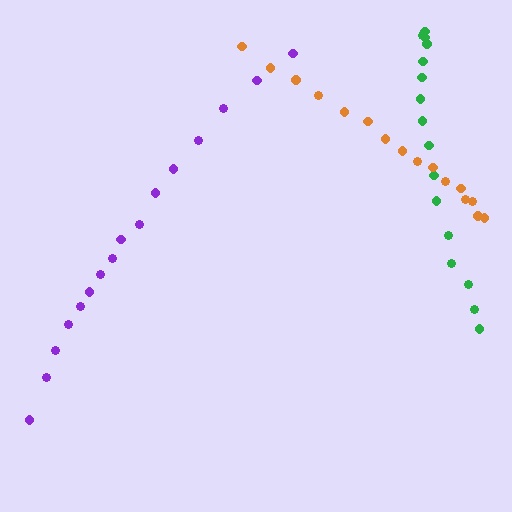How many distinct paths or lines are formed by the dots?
There are 3 distinct paths.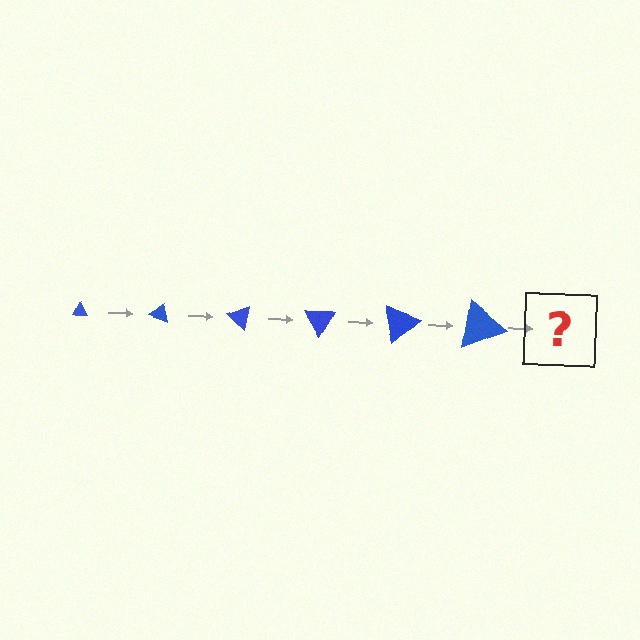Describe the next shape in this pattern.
It should be a triangle, larger than the previous one and rotated 120 degrees from the start.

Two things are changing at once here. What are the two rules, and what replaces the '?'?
The two rules are that the triangle grows larger each step and it rotates 20 degrees each step. The '?' should be a triangle, larger than the previous one and rotated 120 degrees from the start.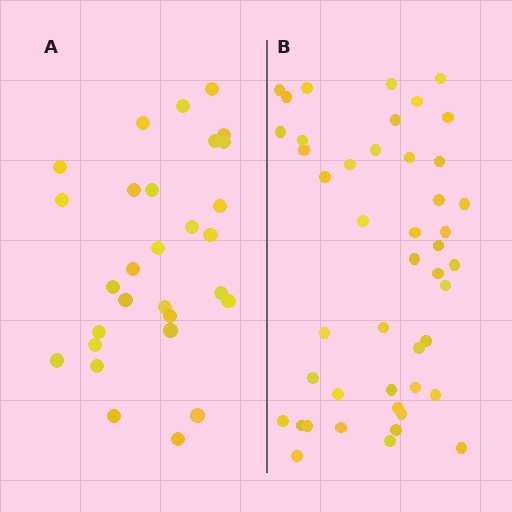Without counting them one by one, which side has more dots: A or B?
Region B (the right region) has more dots.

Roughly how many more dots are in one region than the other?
Region B has approximately 15 more dots than region A.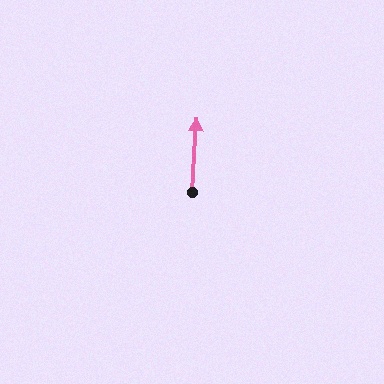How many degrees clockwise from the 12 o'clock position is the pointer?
Approximately 4 degrees.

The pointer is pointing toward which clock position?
Roughly 12 o'clock.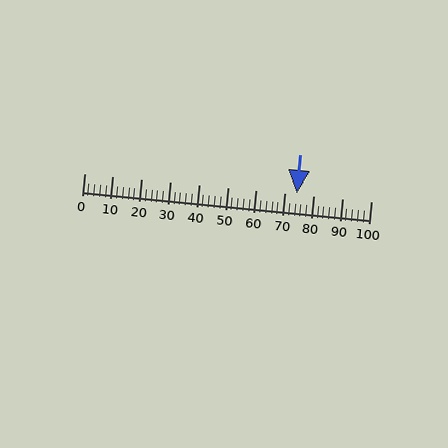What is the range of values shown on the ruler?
The ruler shows values from 0 to 100.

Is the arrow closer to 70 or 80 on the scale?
The arrow is closer to 70.